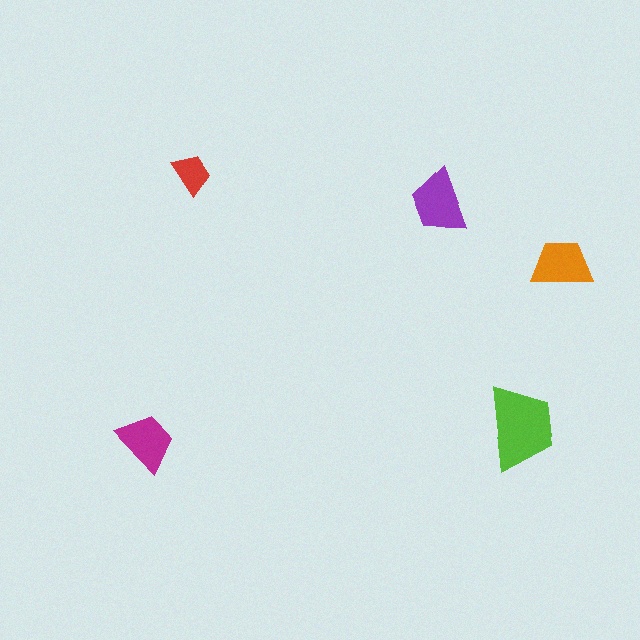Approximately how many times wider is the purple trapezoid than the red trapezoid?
About 1.5 times wider.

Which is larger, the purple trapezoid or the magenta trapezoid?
The purple one.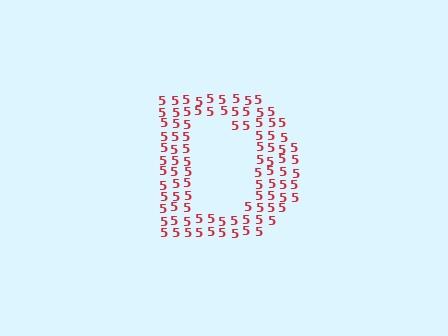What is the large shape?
The large shape is the letter D.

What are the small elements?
The small elements are digit 5's.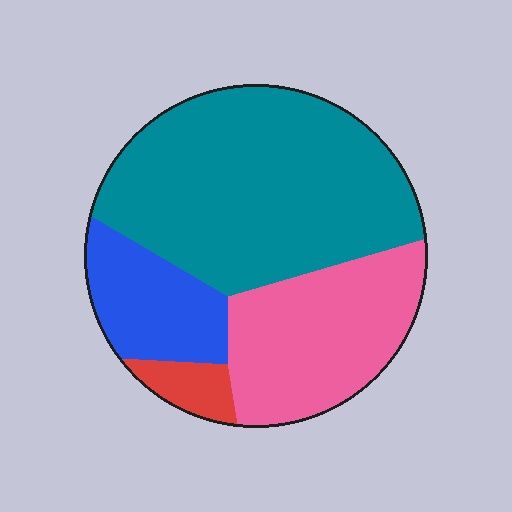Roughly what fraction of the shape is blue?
Blue takes up about one sixth (1/6) of the shape.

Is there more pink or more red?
Pink.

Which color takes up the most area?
Teal, at roughly 50%.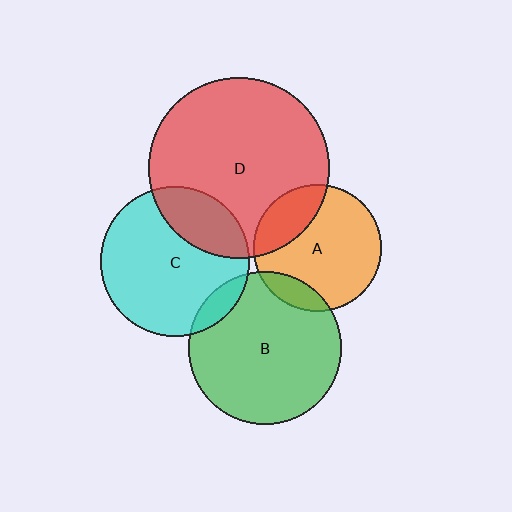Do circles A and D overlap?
Yes.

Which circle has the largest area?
Circle D (red).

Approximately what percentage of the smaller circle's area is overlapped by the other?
Approximately 25%.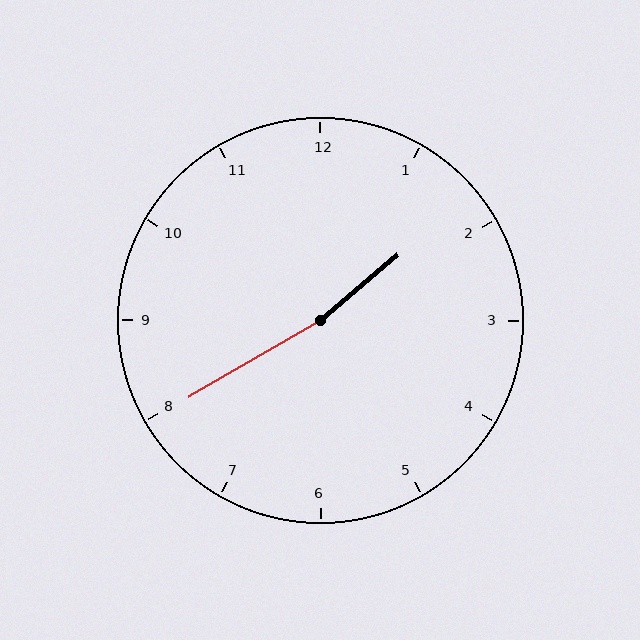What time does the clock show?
1:40.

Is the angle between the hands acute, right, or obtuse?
It is obtuse.